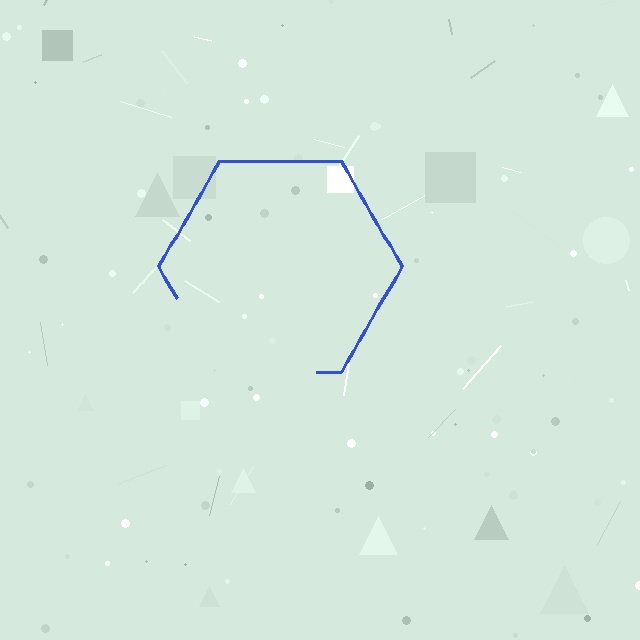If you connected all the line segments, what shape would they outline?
They would outline a hexagon.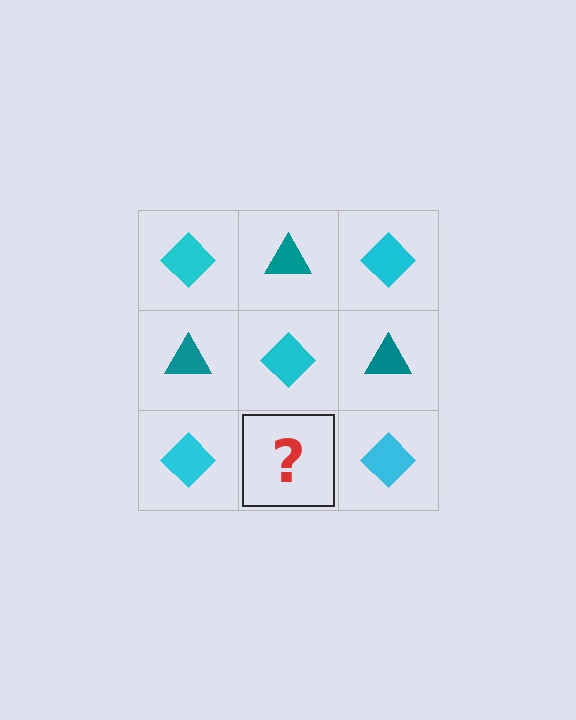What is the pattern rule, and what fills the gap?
The rule is that it alternates cyan diamond and teal triangle in a checkerboard pattern. The gap should be filled with a teal triangle.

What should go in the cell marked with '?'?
The missing cell should contain a teal triangle.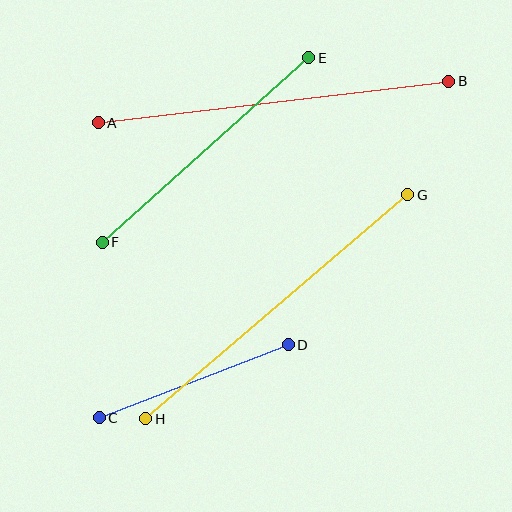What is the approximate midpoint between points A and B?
The midpoint is at approximately (273, 102) pixels.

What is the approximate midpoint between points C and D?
The midpoint is at approximately (194, 381) pixels.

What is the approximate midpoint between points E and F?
The midpoint is at approximately (205, 150) pixels.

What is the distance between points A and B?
The distance is approximately 353 pixels.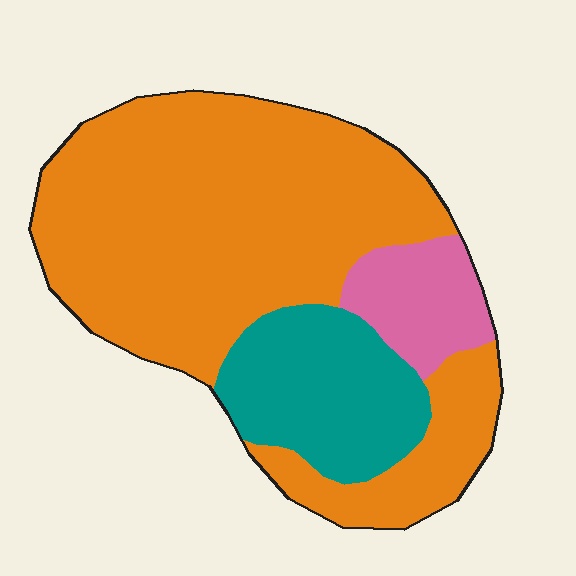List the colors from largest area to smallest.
From largest to smallest: orange, teal, pink.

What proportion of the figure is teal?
Teal covers around 20% of the figure.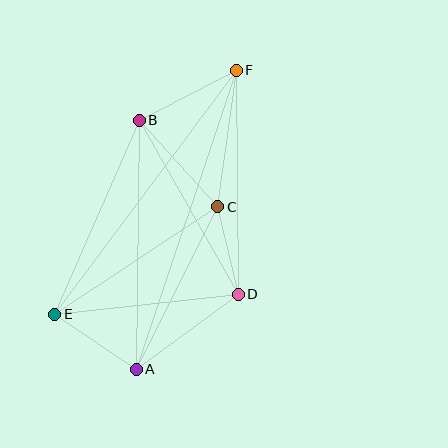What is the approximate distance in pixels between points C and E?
The distance between C and E is approximately 195 pixels.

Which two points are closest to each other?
Points C and D are closest to each other.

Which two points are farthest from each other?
Points A and F are farthest from each other.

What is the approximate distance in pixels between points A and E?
The distance between A and E is approximately 98 pixels.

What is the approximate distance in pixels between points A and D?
The distance between A and D is approximately 126 pixels.